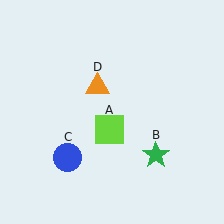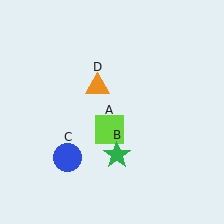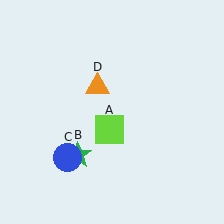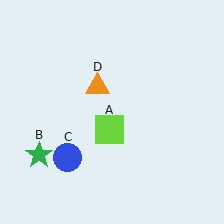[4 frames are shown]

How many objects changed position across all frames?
1 object changed position: green star (object B).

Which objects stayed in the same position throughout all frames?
Lime square (object A) and blue circle (object C) and orange triangle (object D) remained stationary.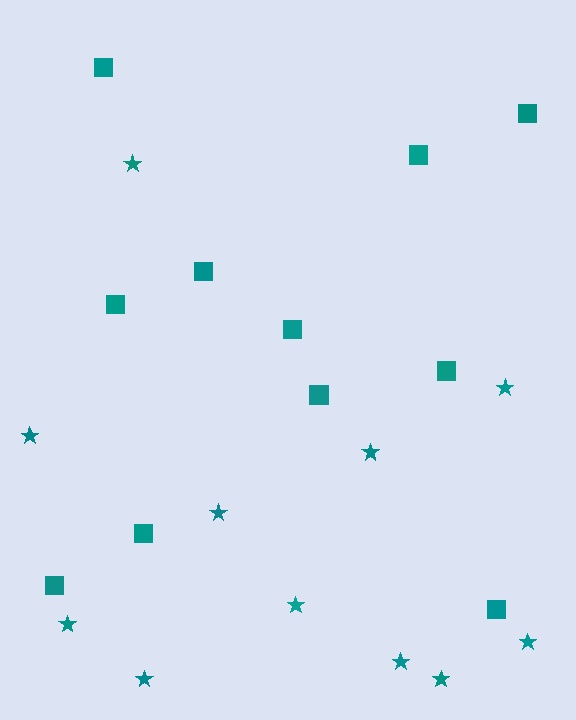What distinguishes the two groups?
There are 2 groups: one group of stars (11) and one group of squares (11).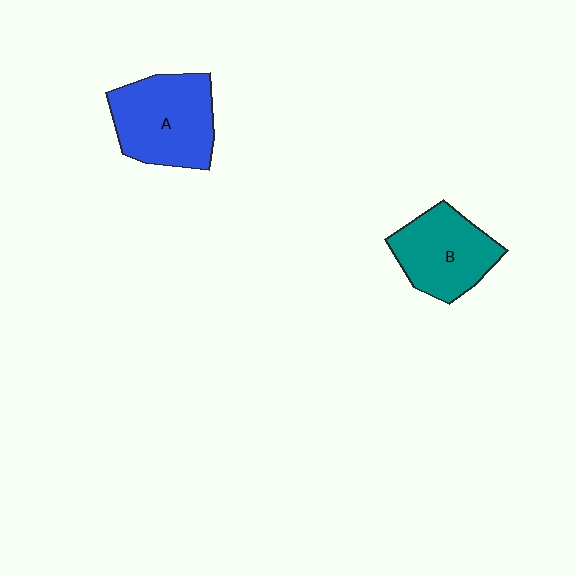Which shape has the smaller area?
Shape B (teal).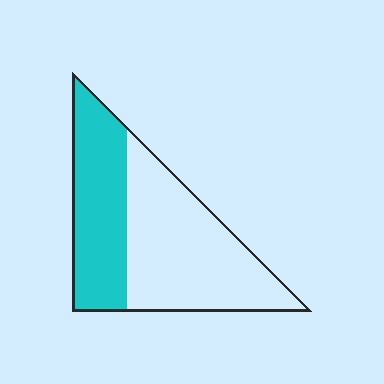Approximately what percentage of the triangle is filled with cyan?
Approximately 40%.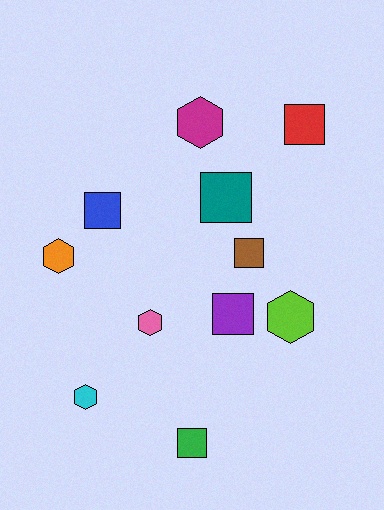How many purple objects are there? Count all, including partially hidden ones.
There is 1 purple object.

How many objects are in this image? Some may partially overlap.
There are 11 objects.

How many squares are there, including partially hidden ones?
There are 6 squares.